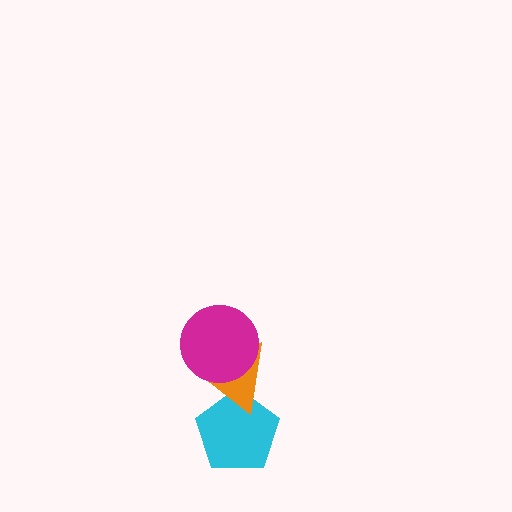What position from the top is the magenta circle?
The magenta circle is 1st from the top.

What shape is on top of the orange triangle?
The magenta circle is on top of the orange triangle.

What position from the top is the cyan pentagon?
The cyan pentagon is 3rd from the top.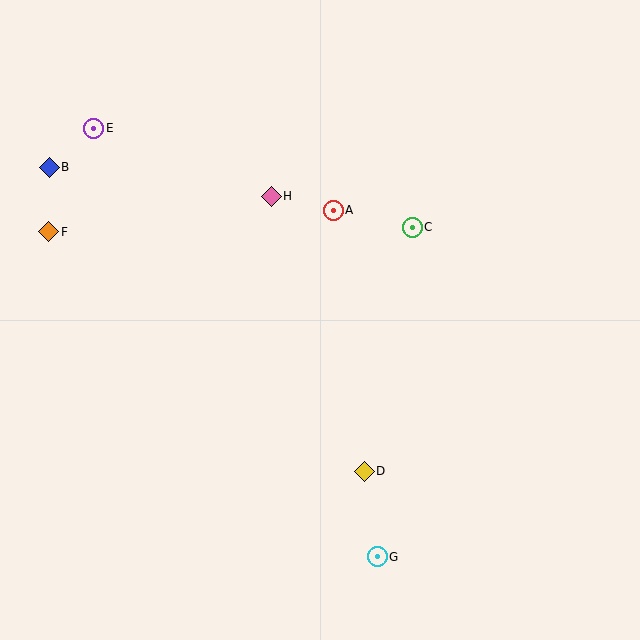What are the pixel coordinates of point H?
Point H is at (271, 196).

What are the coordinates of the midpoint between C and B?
The midpoint between C and B is at (231, 197).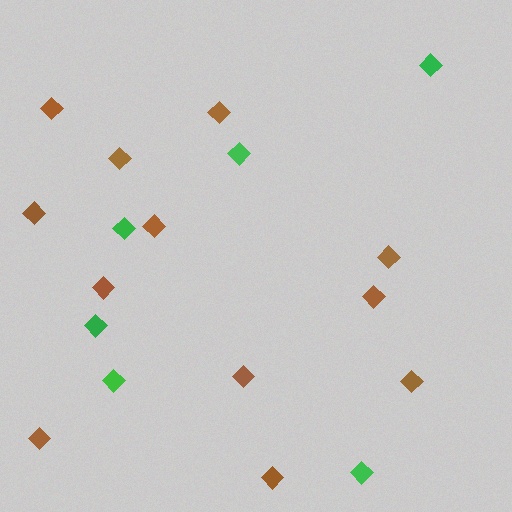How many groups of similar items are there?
There are 2 groups: one group of brown diamonds (12) and one group of green diamonds (6).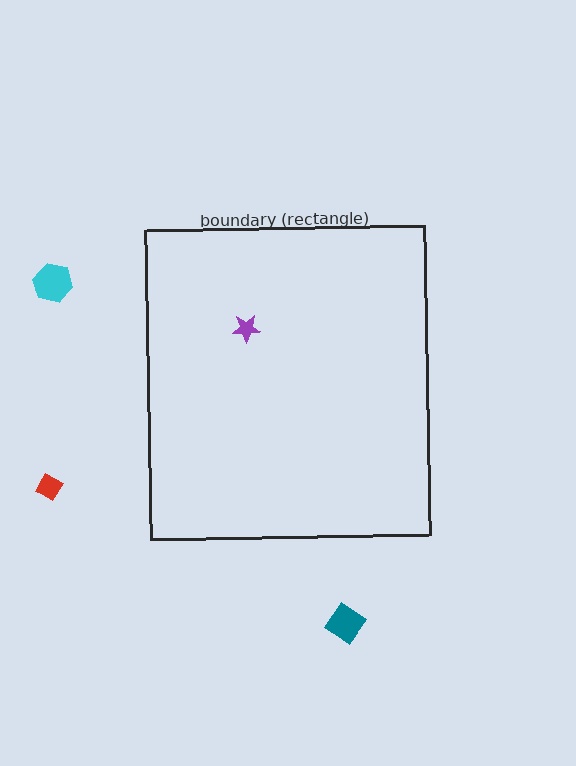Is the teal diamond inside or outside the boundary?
Outside.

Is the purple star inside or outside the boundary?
Inside.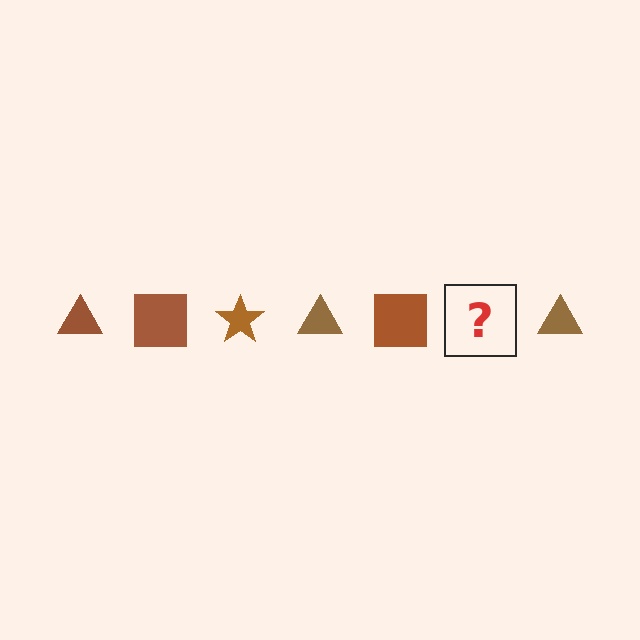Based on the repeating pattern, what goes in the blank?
The blank should be a brown star.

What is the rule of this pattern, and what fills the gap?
The rule is that the pattern cycles through triangle, square, star shapes in brown. The gap should be filled with a brown star.